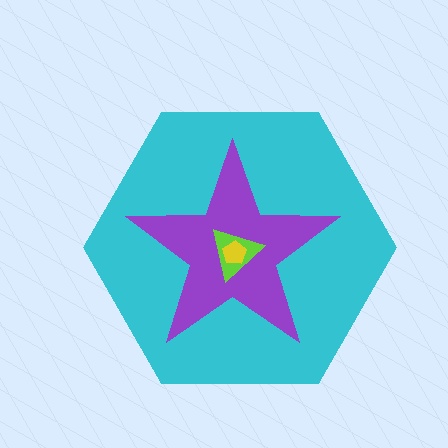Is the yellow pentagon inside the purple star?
Yes.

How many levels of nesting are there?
4.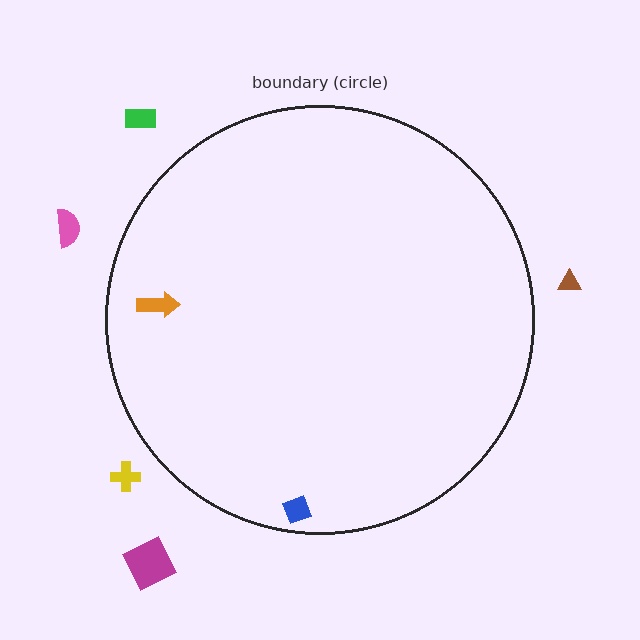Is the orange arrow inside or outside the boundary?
Inside.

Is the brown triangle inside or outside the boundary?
Outside.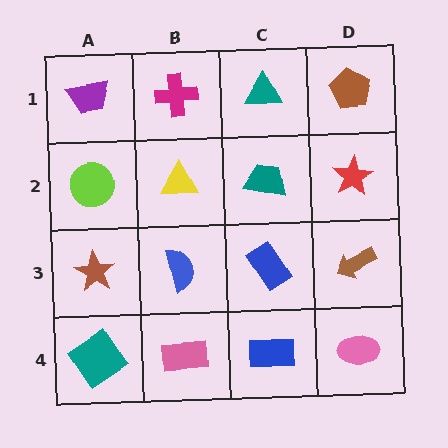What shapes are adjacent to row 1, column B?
A yellow triangle (row 2, column B), a purple trapezoid (row 1, column A), a teal triangle (row 1, column C).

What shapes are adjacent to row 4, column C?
A blue rectangle (row 3, column C), a pink rectangle (row 4, column B), a pink ellipse (row 4, column D).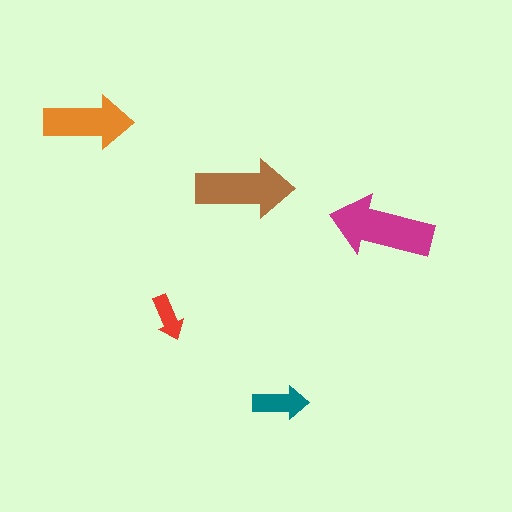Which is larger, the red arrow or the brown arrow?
The brown one.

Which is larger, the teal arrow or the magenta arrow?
The magenta one.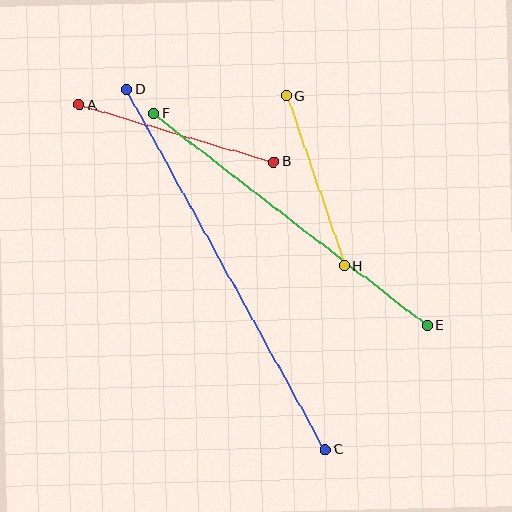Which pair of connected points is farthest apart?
Points C and D are farthest apart.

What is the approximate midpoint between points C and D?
The midpoint is at approximately (226, 269) pixels.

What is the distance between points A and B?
The distance is approximately 203 pixels.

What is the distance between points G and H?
The distance is approximately 179 pixels.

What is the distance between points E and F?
The distance is approximately 345 pixels.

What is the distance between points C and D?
The distance is approximately 412 pixels.